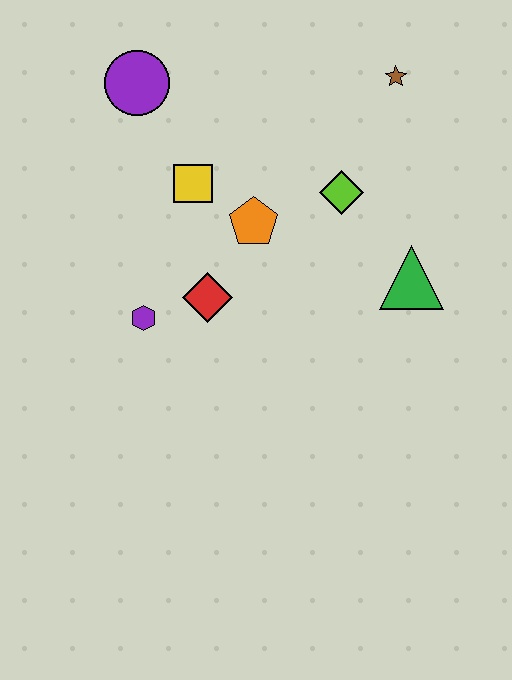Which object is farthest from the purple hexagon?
The brown star is farthest from the purple hexagon.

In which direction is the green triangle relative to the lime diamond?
The green triangle is below the lime diamond.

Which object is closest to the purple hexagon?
The red diamond is closest to the purple hexagon.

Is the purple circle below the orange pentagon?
No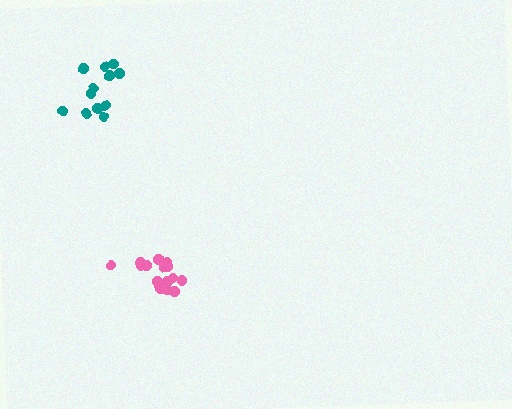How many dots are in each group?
Group 1: 12 dots, Group 2: 16 dots (28 total).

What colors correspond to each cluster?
The clusters are colored: teal, pink.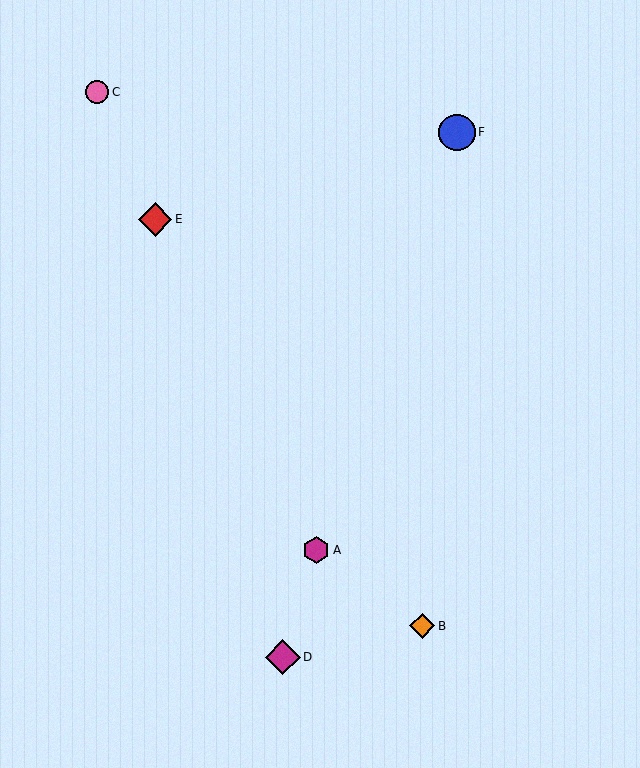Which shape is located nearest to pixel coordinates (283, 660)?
The magenta diamond (labeled D) at (283, 657) is nearest to that location.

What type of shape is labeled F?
Shape F is a blue circle.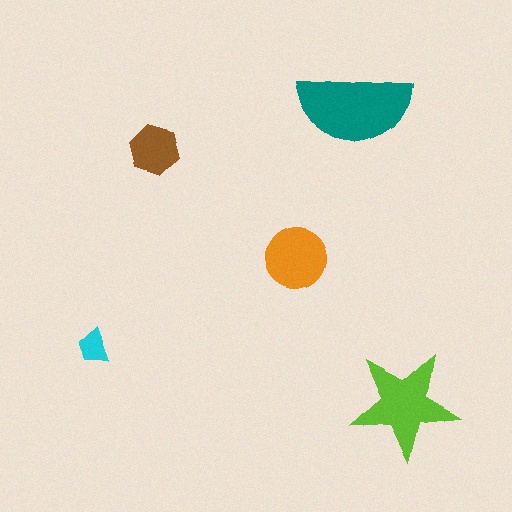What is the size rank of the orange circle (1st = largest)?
3rd.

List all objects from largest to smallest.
The teal semicircle, the lime star, the orange circle, the brown hexagon, the cyan trapezoid.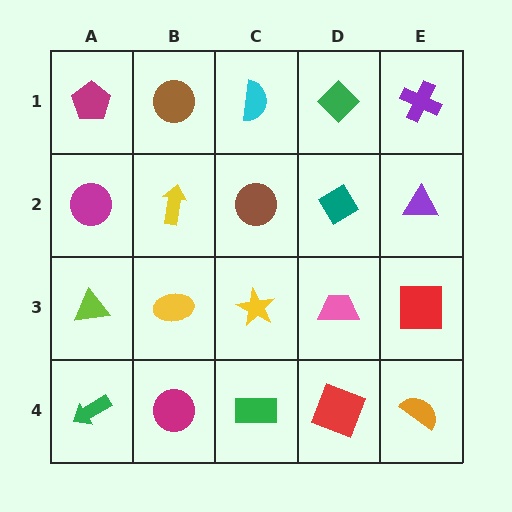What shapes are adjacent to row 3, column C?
A brown circle (row 2, column C), a green rectangle (row 4, column C), a yellow ellipse (row 3, column B), a pink trapezoid (row 3, column D).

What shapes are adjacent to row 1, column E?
A purple triangle (row 2, column E), a green diamond (row 1, column D).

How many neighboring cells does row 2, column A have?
3.